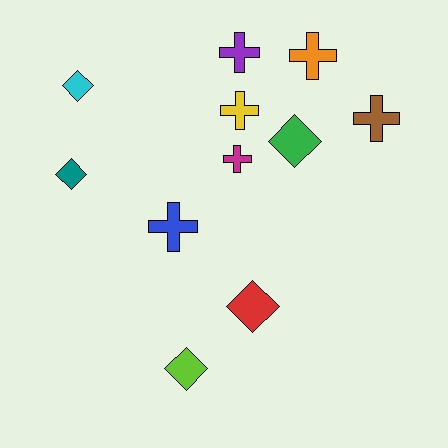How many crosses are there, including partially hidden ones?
There are 6 crosses.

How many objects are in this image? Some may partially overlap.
There are 11 objects.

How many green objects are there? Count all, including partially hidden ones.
There is 1 green object.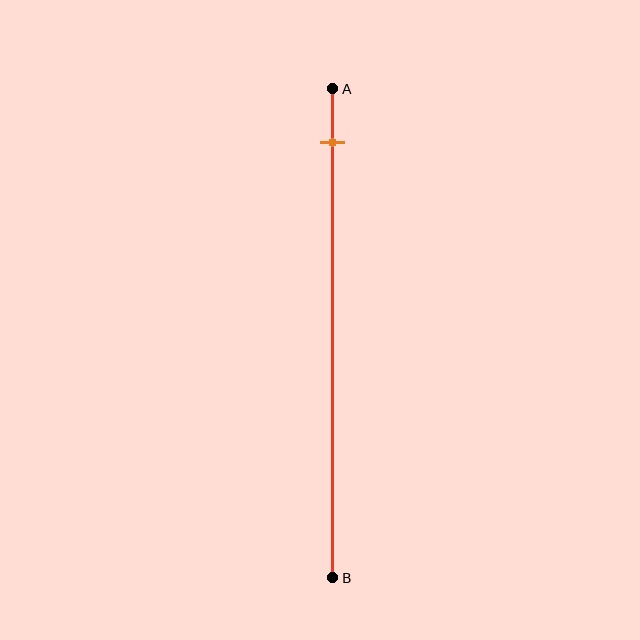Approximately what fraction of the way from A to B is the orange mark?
The orange mark is approximately 10% of the way from A to B.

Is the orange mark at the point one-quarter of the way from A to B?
No, the mark is at about 10% from A, not at the 25% one-quarter point.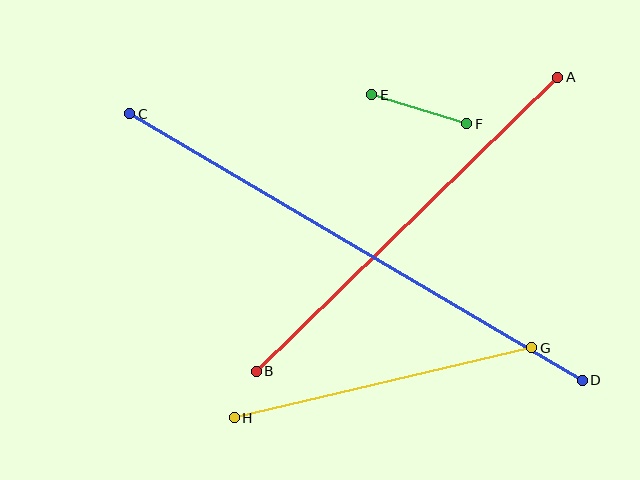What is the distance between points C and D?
The distance is approximately 525 pixels.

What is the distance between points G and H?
The distance is approximately 305 pixels.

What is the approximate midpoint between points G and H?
The midpoint is at approximately (383, 383) pixels.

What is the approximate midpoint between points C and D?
The midpoint is at approximately (356, 247) pixels.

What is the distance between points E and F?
The distance is approximately 99 pixels.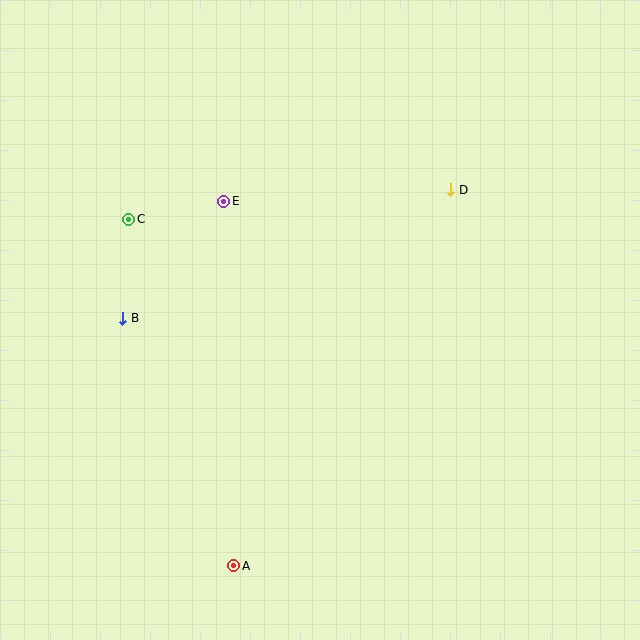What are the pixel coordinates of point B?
Point B is at (123, 318).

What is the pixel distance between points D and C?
The distance between D and C is 323 pixels.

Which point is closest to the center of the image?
Point E at (224, 201) is closest to the center.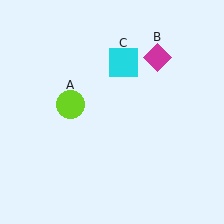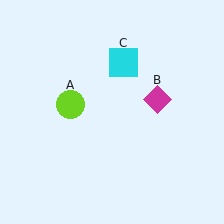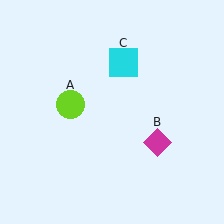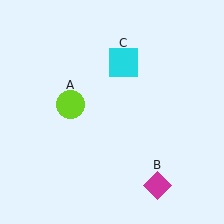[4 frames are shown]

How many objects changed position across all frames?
1 object changed position: magenta diamond (object B).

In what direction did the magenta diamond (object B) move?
The magenta diamond (object B) moved down.